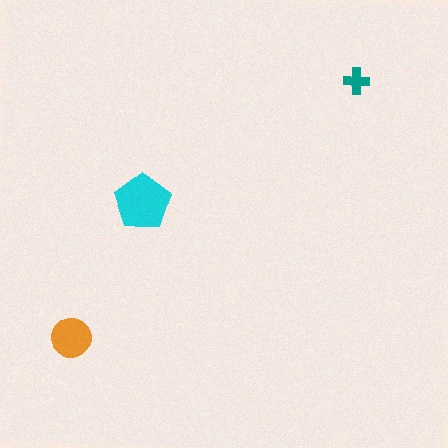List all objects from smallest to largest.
The teal cross, the orange circle, the cyan pentagon.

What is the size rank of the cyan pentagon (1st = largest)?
1st.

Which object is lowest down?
The orange circle is bottommost.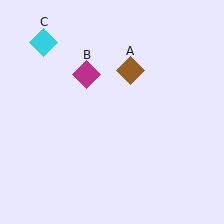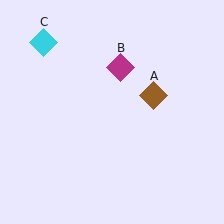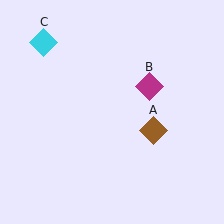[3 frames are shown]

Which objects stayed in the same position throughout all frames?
Cyan diamond (object C) remained stationary.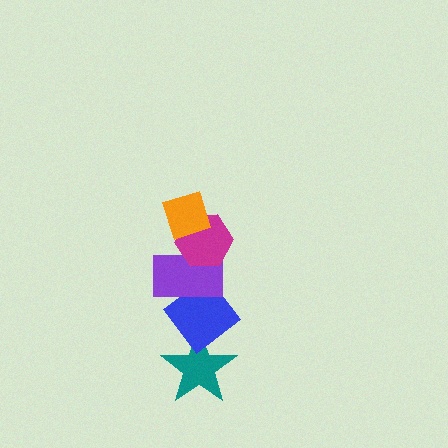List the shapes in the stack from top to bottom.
From top to bottom: the orange diamond, the magenta hexagon, the purple rectangle, the blue diamond, the teal star.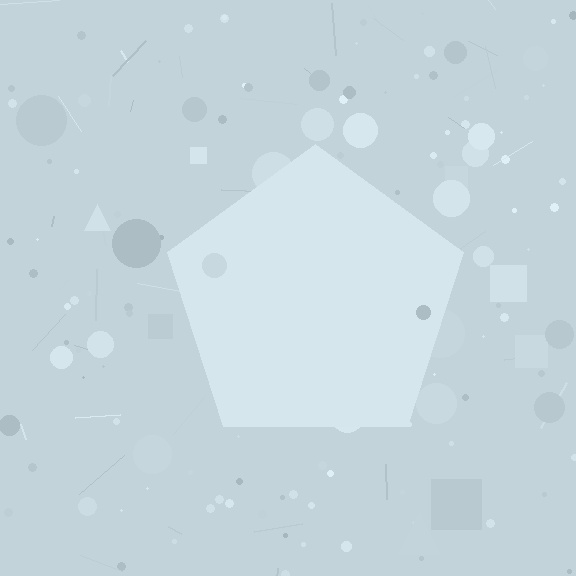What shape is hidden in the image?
A pentagon is hidden in the image.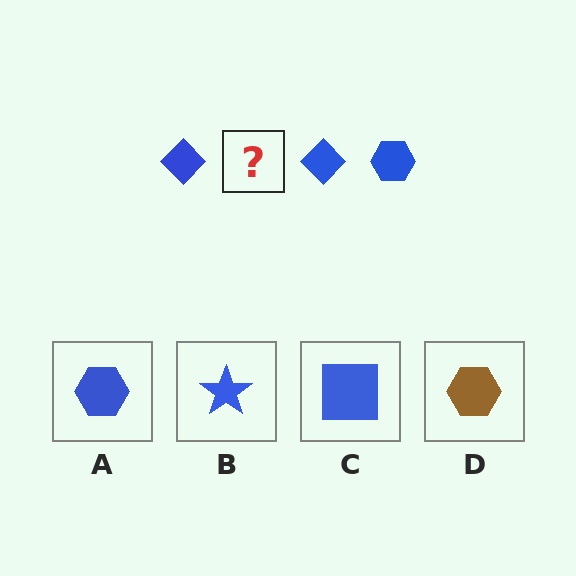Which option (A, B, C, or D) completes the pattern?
A.